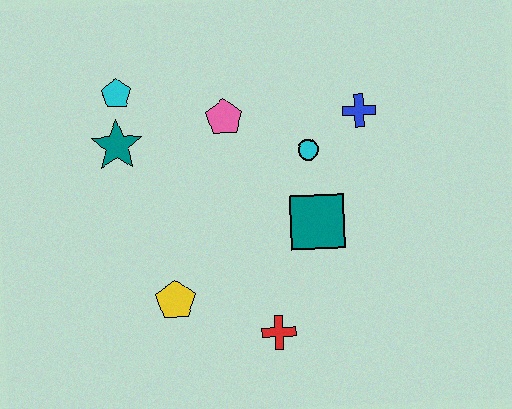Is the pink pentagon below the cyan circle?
No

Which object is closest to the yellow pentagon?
The red cross is closest to the yellow pentagon.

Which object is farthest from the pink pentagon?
The red cross is farthest from the pink pentagon.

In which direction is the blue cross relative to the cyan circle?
The blue cross is to the right of the cyan circle.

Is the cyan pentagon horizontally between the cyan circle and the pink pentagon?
No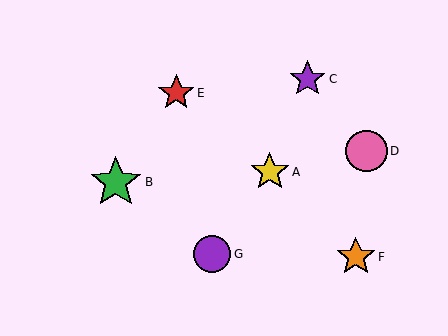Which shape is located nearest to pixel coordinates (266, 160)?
The yellow star (labeled A) at (270, 172) is nearest to that location.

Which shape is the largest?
The green star (labeled B) is the largest.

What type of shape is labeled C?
Shape C is a purple star.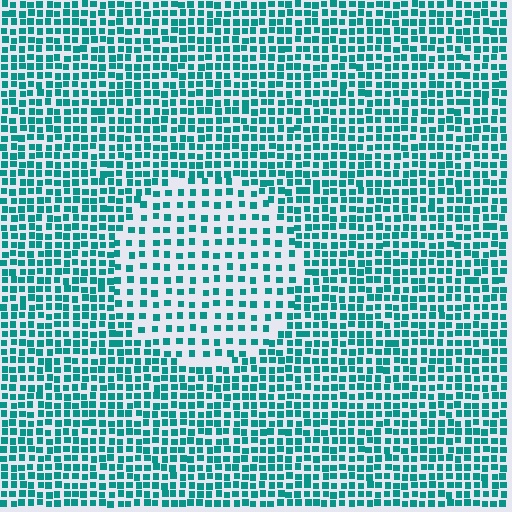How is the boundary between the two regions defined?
The boundary is defined by a change in element density (approximately 1.9x ratio). All elements are the same color, size, and shape.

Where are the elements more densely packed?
The elements are more densely packed outside the circle boundary.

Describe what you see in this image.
The image contains small teal elements arranged at two different densities. A circle-shaped region is visible where the elements are less densely packed than the surrounding area.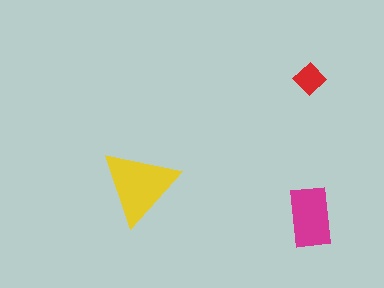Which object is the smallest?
The red diamond.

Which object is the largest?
The yellow triangle.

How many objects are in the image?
There are 3 objects in the image.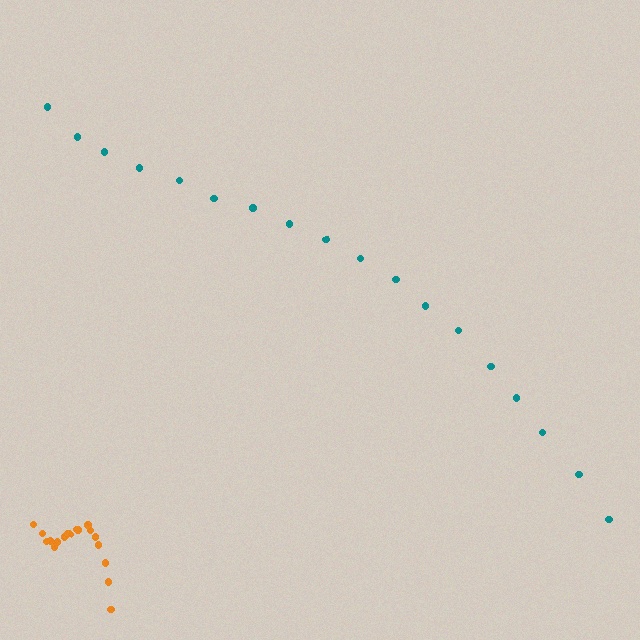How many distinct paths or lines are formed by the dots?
There are 2 distinct paths.